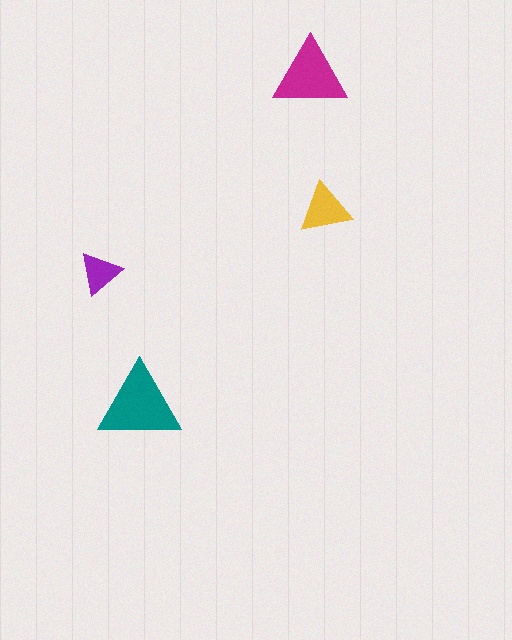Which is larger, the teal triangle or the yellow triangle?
The teal one.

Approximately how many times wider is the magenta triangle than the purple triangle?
About 1.5 times wider.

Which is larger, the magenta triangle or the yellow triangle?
The magenta one.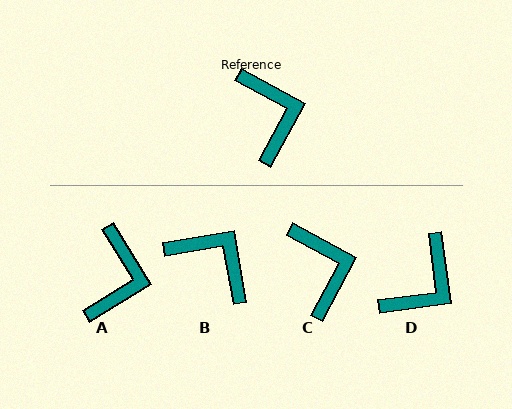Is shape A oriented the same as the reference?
No, it is off by about 30 degrees.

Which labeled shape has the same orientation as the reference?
C.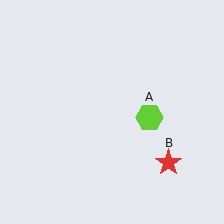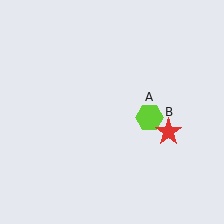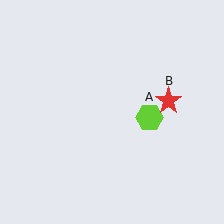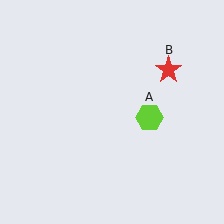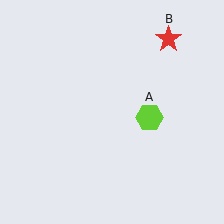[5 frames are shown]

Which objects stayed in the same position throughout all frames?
Lime hexagon (object A) remained stationary.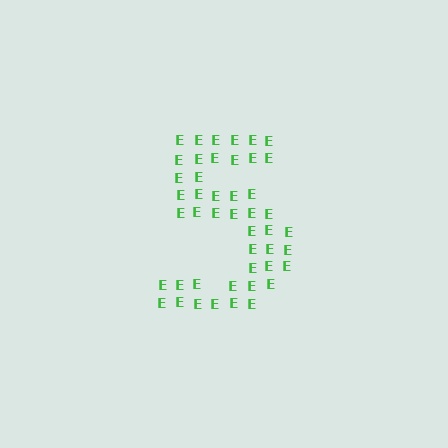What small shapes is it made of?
It is made of small letter E's.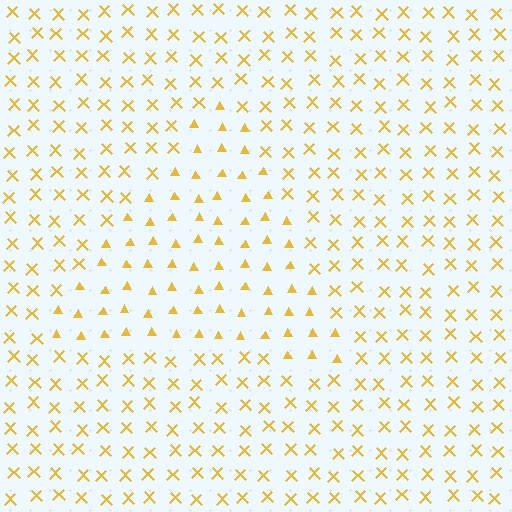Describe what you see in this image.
The image is filled with small yellow elements arranged in a uniform grid. A triangle-shaped region contains triangles, while the surrounding area contains X marks. The boundary is defined purely by the change in element shape.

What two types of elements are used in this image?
The image uses triangles inside the triangle region and X marks outside it.